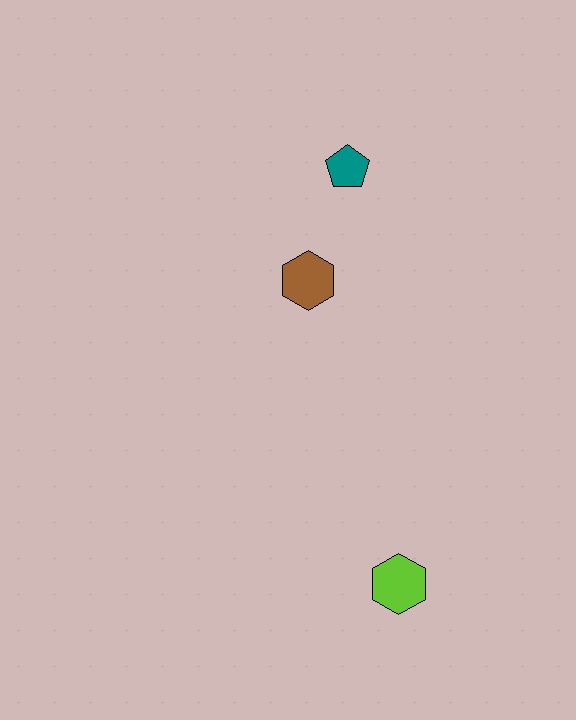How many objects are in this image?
There are 3 objects.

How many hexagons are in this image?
There are 2 hexagons.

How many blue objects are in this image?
There are no blue objects.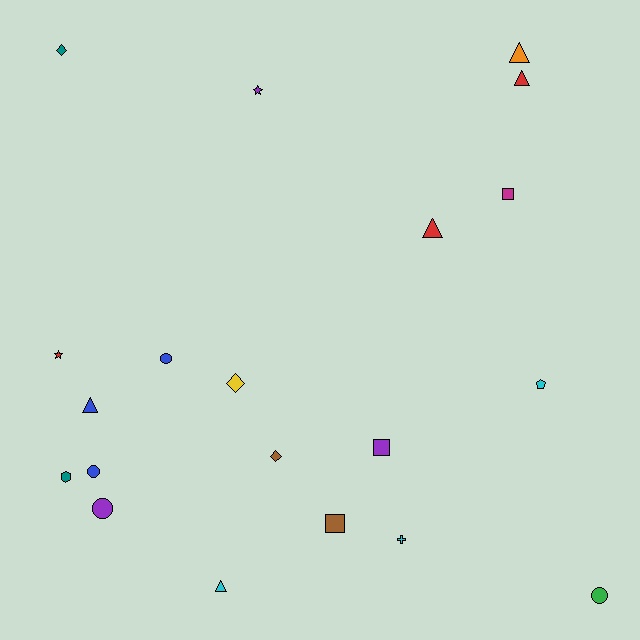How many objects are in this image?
There are 20 objects.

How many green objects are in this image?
There is 1 green object.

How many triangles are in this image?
There are 5 triangles.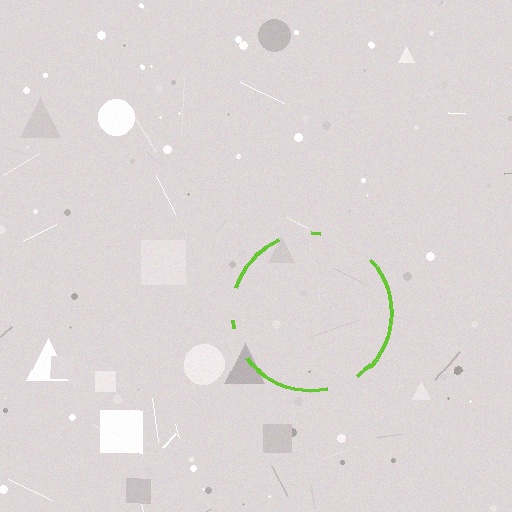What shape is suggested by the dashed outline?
The dashed outline suggests a circle.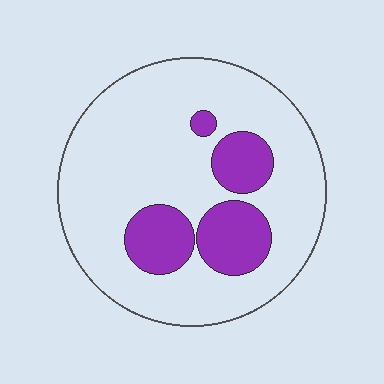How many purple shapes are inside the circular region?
4.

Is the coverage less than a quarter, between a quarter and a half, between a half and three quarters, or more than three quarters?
Less than a quarter.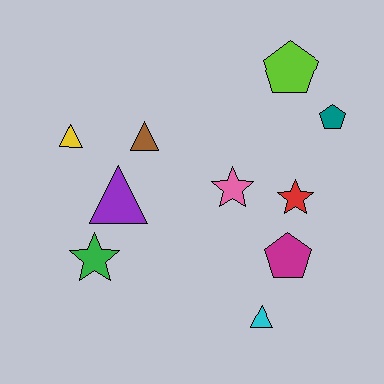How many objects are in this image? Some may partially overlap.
There are 10 objects.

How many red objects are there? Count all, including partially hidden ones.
There is 1 red object.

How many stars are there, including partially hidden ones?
There are 3 stars.